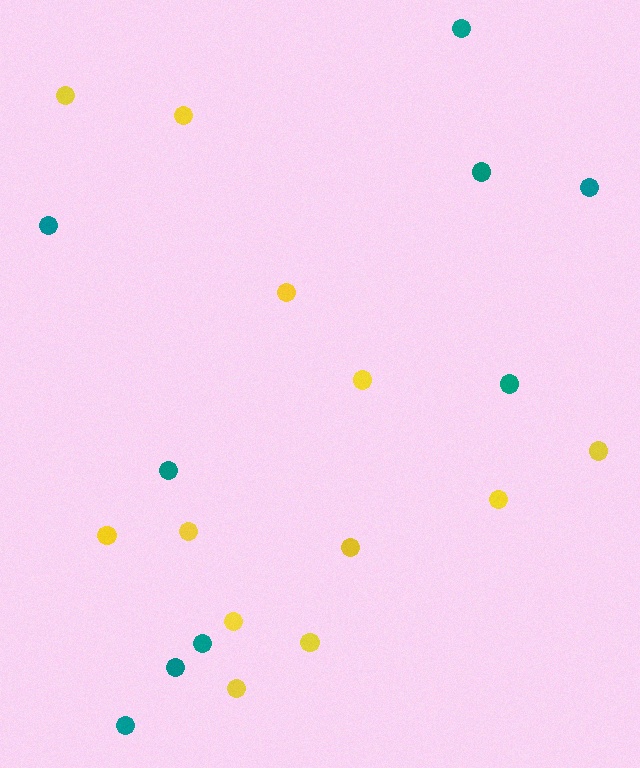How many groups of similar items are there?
There are 2 groups: one group of teal circles (9) and one group of yellow circles (12).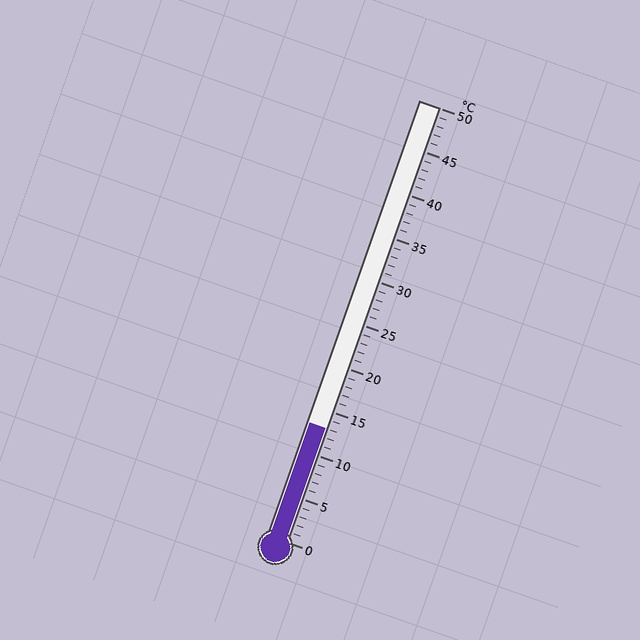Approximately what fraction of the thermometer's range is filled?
The thermometer is filled to approximately 25% of its range.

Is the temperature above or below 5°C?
The temperature is above 5°C.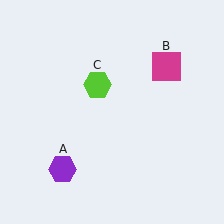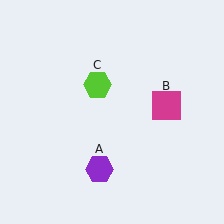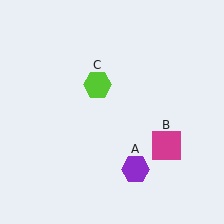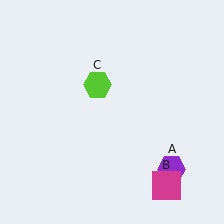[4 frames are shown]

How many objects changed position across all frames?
2 objects changed position: purple hexagon (object A), magenta square (object B).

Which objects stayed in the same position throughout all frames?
Lime hexagon (object C) remained stationary.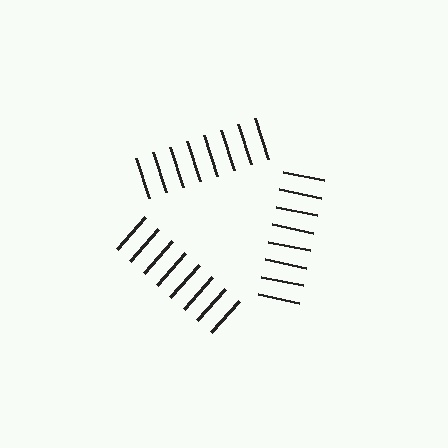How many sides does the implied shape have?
3 sides — the line-ends trace a triangle.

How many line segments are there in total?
24 — 8 along each of the 3 edges.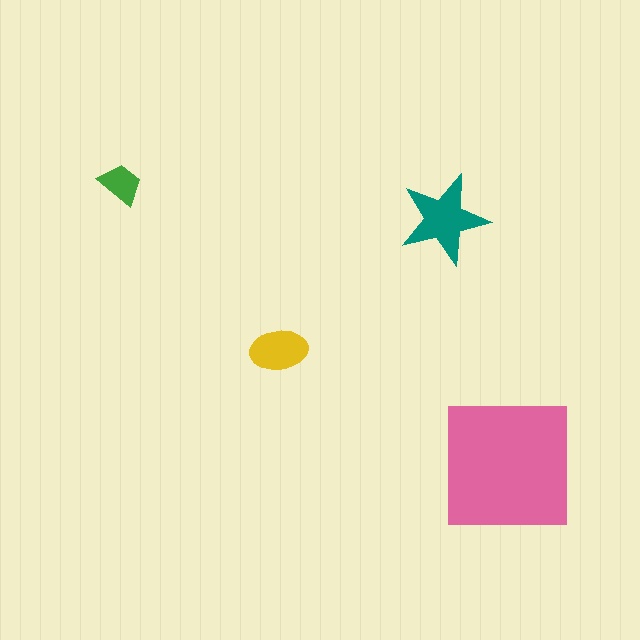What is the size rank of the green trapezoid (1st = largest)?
4th.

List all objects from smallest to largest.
The green trapezoid, the yellow ellipse, the teal star, the pink square.